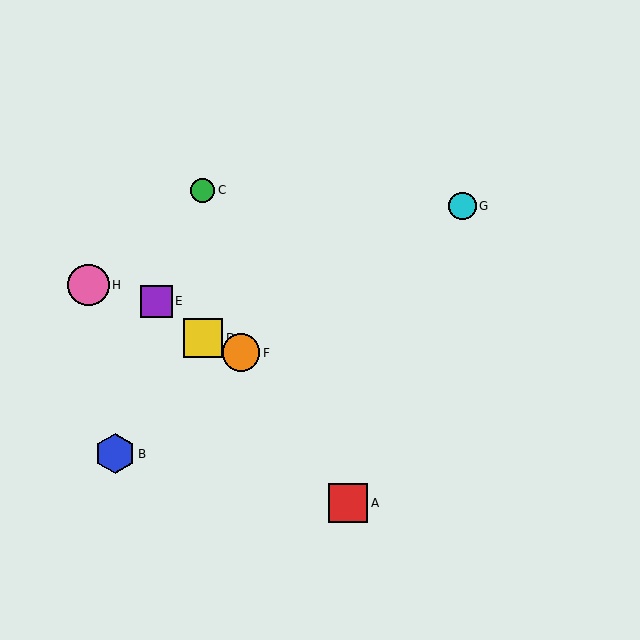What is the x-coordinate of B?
Object B is at x≈115.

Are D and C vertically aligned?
Yes, both are at x≈203.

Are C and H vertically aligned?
No, C is at x≈203 and H is at x≈88.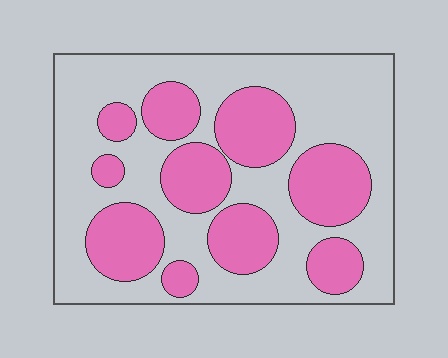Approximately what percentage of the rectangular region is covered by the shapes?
Approximately 40%.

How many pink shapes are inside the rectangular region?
10.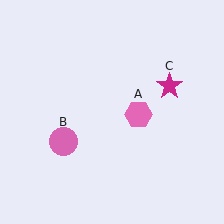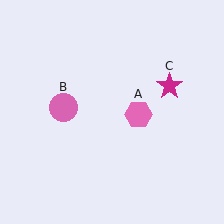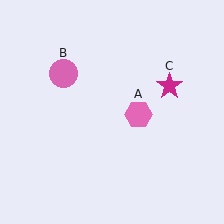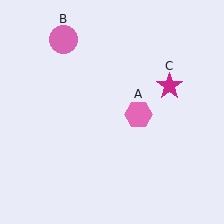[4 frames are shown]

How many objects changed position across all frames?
1 object changed position: pink circle (object B).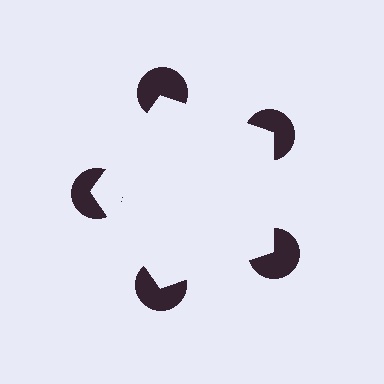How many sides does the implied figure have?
5 sides.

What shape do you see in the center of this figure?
An illusory pentagon — its edges are inferred from the aligned wedge cuts in the pac-man discs, not physically drawn.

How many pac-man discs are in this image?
There are 5 — one at each vertex of the illusory pentagon.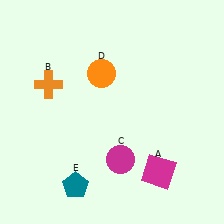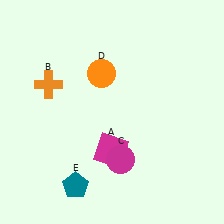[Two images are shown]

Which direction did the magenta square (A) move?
The magenta square (A) moved left.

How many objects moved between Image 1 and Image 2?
1 object moved between the two images.